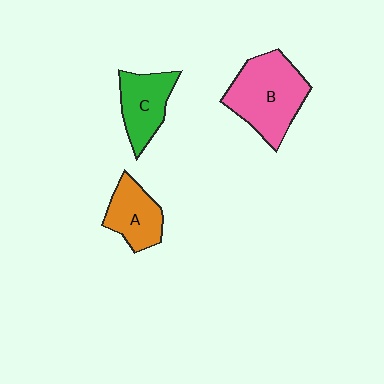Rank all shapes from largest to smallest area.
From largest to smallest: B (pink), C (green), A (orange).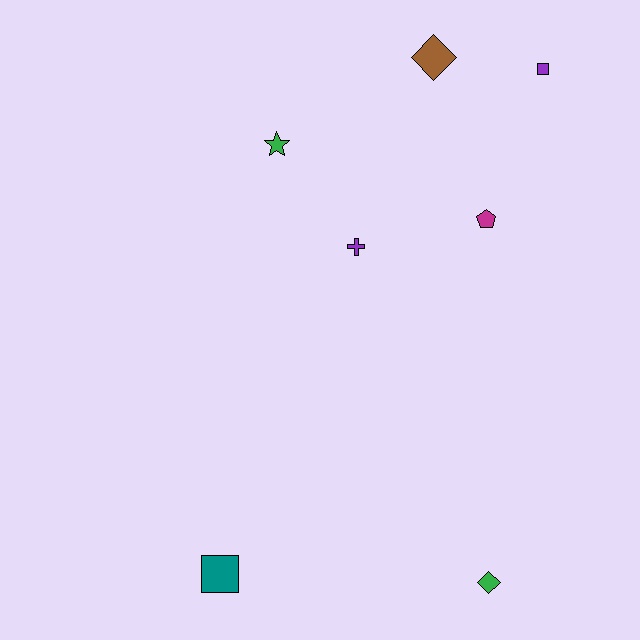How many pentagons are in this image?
There is 1 pentagon.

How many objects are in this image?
There are 7 objects.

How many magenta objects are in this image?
There is 1 magenta object.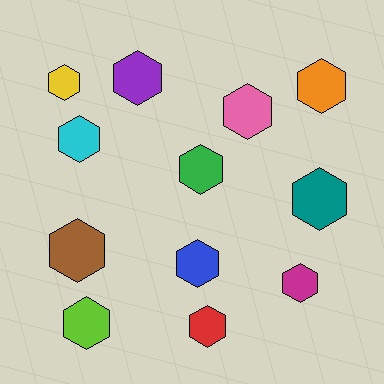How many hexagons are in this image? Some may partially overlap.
There are 12 hexagons.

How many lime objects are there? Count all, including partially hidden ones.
There is 1 lime object.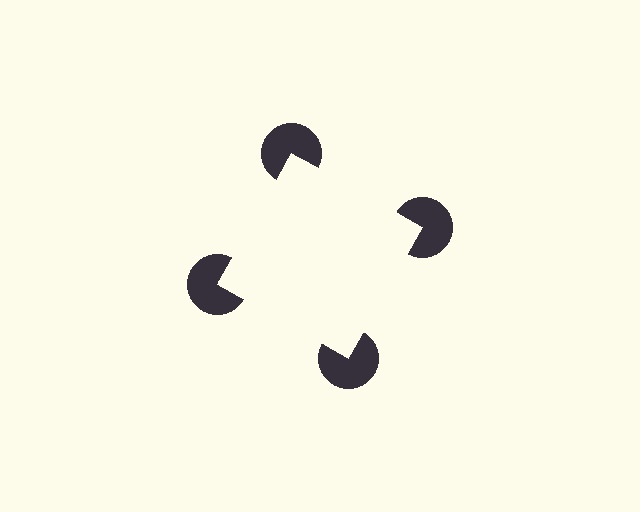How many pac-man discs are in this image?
There are 4 — one at each vertex of the illusory square.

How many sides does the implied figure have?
4 sides.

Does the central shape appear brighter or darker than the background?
It typically appears slightly brighter than the background, even though no actual brightness change is drawn.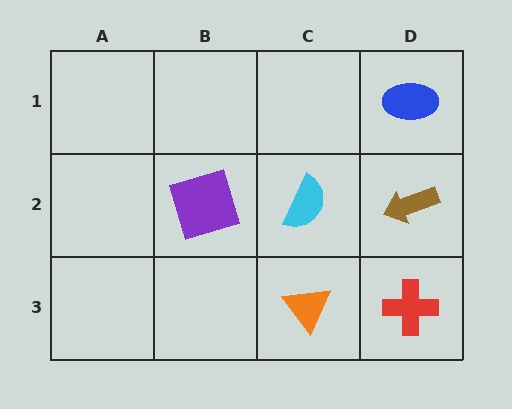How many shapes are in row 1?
1 shape.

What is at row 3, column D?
A red cross.